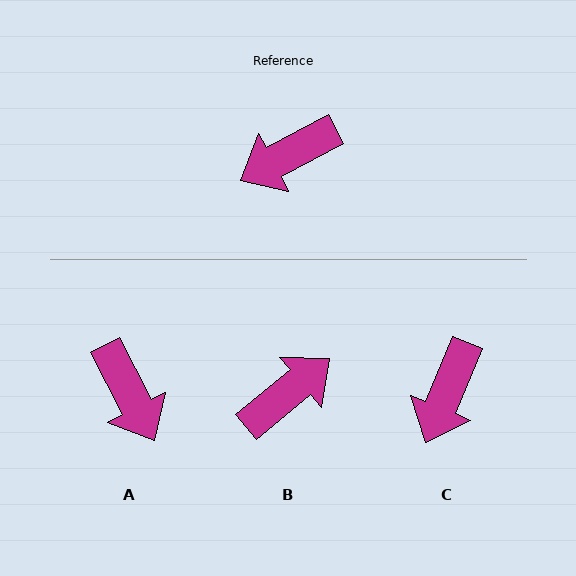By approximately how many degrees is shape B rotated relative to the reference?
Approximately 168 degrees clockwise.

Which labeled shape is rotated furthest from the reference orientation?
B, about 168 degrees away.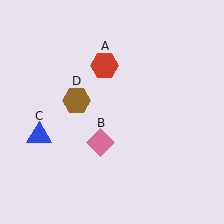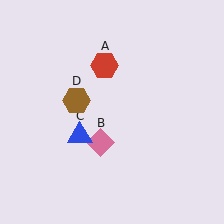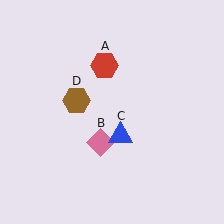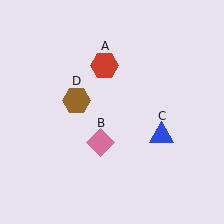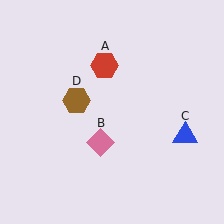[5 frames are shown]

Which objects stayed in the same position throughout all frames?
Red hexagon (object A) and pink diamond (object B) and brown hexagon (object D) remained stationary.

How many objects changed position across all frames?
1 object changed position: blue triangle (object C).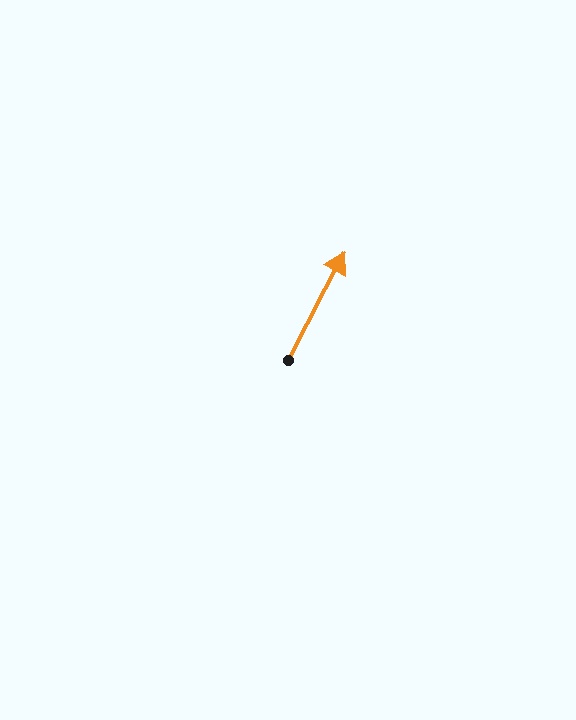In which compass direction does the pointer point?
Northeast.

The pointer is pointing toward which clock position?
Roughly 1 o'clock.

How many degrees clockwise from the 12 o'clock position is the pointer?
Approximately 27 degrees.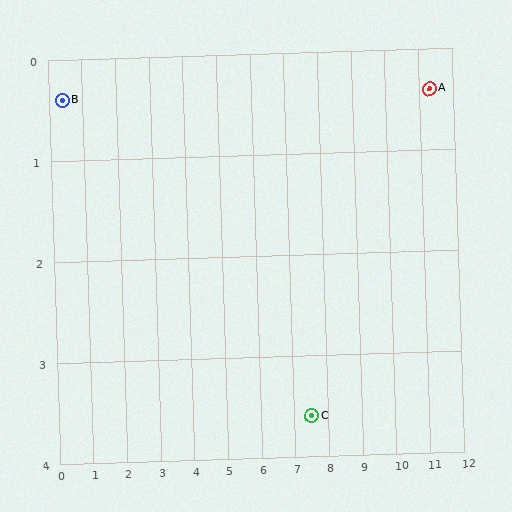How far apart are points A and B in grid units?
Points A and B are about 10.9 grid units apart.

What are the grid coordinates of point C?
Point C is at approximately (7.5, 3.6).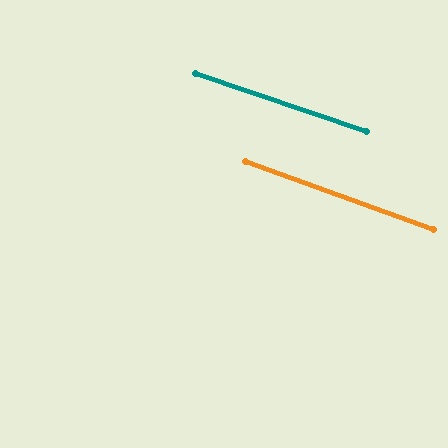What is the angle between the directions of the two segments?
Approximately 1 degree.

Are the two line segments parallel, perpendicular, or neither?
Parallel — their directions differ by only 1.4°.